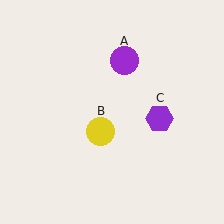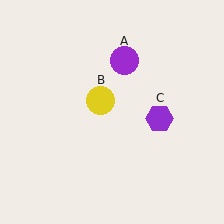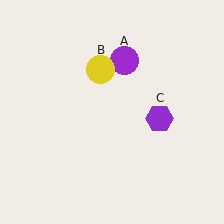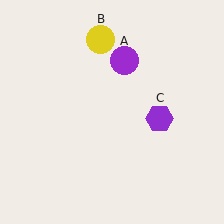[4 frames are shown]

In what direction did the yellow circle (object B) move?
The yellow circle (object B) moved up.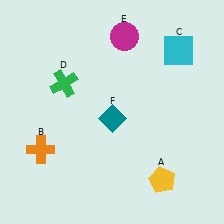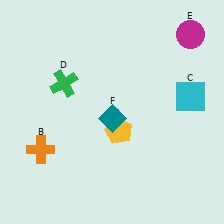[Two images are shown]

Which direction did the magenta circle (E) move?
The magenta circle (E) moved right.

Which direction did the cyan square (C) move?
The cyan square (C) moved down.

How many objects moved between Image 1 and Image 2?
3 objects moved between the two images.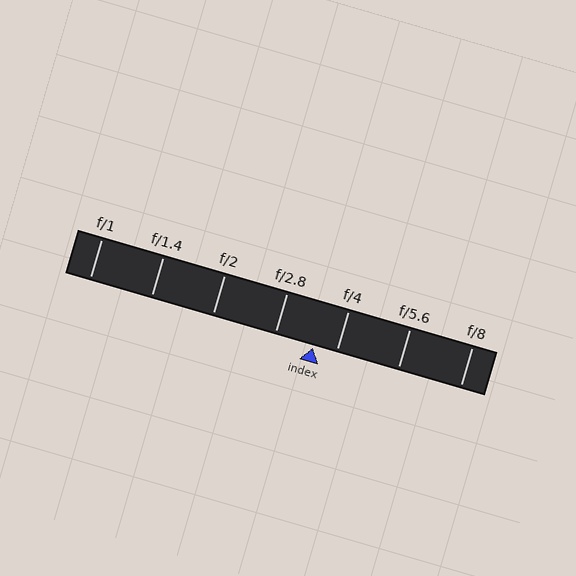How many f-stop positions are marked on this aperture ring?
There are 7 f-stop positions marked.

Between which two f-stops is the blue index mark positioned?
The index mark is between f/2.8 and f/4.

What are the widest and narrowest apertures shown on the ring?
The widest aperture shown is f/1 and the narrowest is f/8.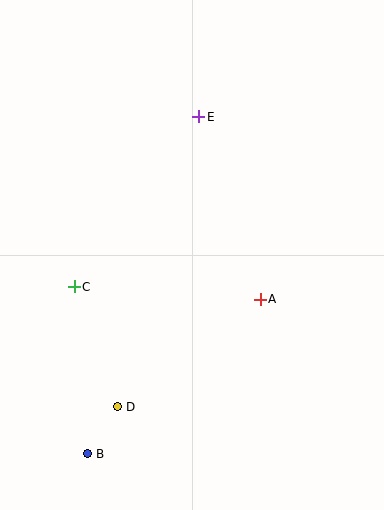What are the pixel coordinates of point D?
Point D is at (118, 407).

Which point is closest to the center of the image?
Point A at (260, 299) is closest to the center.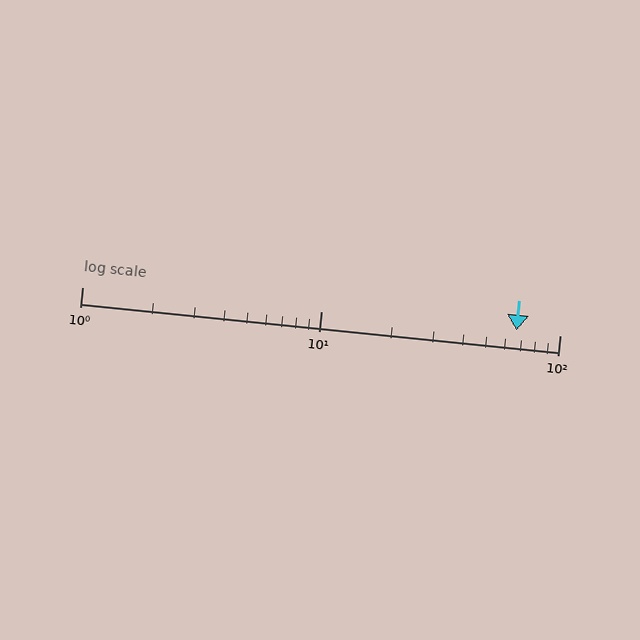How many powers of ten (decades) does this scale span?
The scale spans 2 decades, from 1 to 100.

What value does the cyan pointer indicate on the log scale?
The pointer indicates approximately 66.